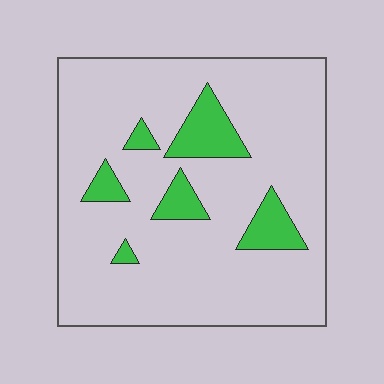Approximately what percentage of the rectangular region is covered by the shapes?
Approximately 15%.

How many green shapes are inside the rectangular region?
6.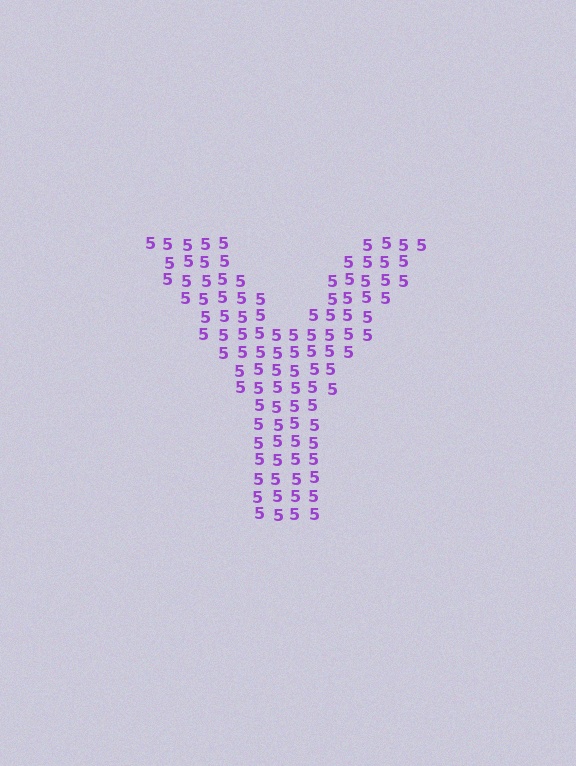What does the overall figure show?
The overall figure shows the letter Y.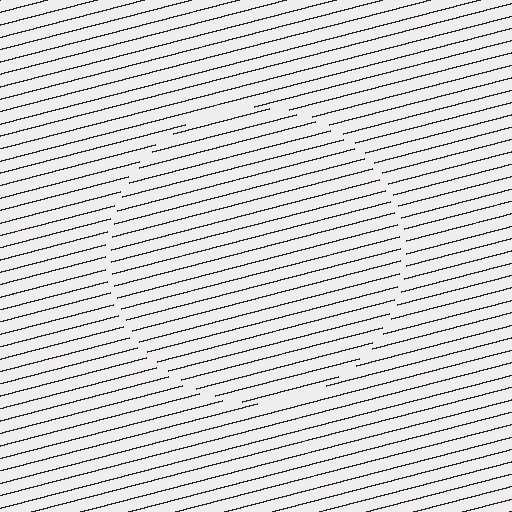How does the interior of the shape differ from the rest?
The interior of the shape contains the same grating, shifted by half a period — the contour is defined by the phase discontinuity where line-ends from the inner and outer gratings abut.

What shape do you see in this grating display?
An illusory circle. The interior of the shape contains the same grating, shifted by half a period — the contour is defined by the phase discontinuity where line-ends from the inner and outer gratings abut.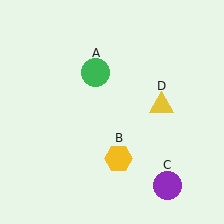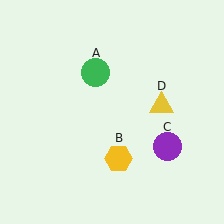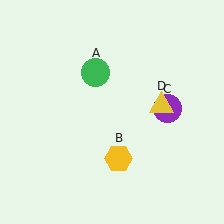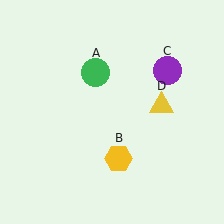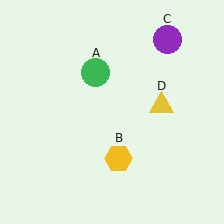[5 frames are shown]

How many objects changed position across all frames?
1 object changed position: purple circle (object C).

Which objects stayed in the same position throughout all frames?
Green circle (object A) and yellow hexagon (object B) and yellow triangle (object D) remained stationary.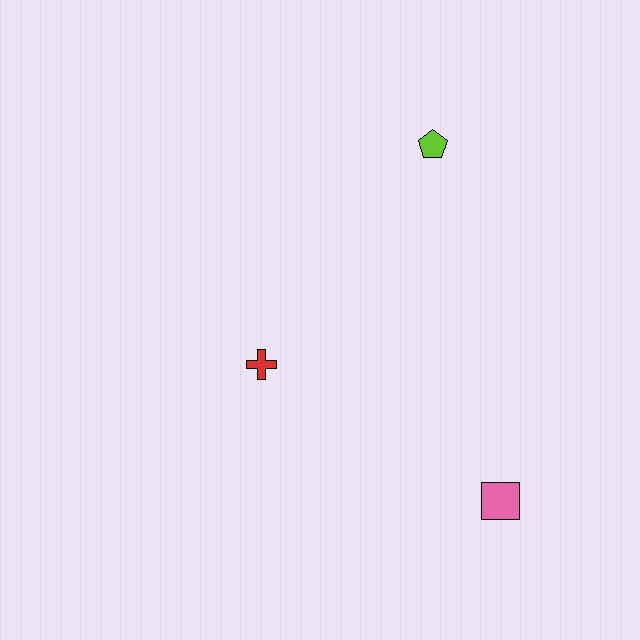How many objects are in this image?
There are 3 objects.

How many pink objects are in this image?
There is 1 pink object.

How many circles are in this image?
There are no circles.